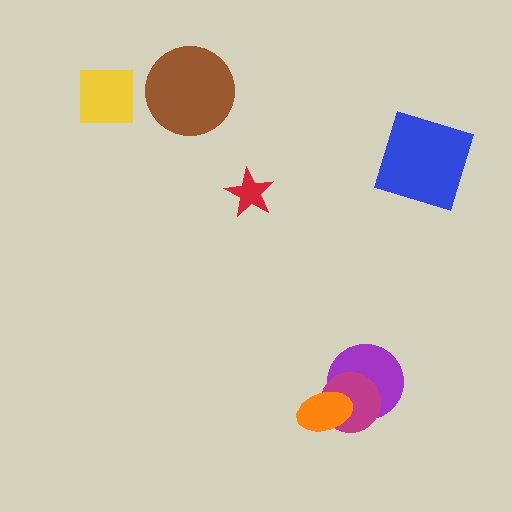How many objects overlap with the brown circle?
0 objects overlap with the brown circle.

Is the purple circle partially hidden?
Yes, it is partially covered by another shape.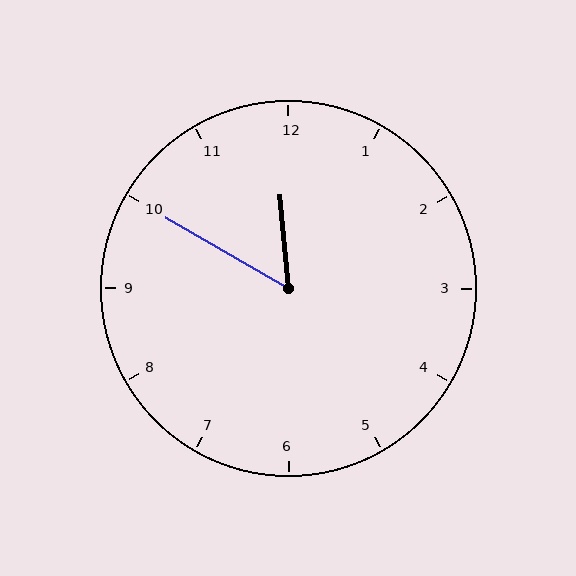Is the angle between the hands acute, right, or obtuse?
It is acute.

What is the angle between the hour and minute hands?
Approximately 55 degrees.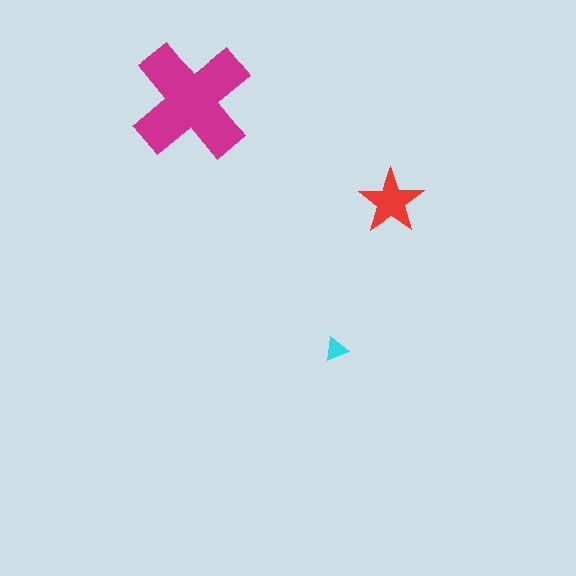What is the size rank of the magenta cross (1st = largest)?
1st.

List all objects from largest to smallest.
The magenta cross, the red star, the cyan triangle.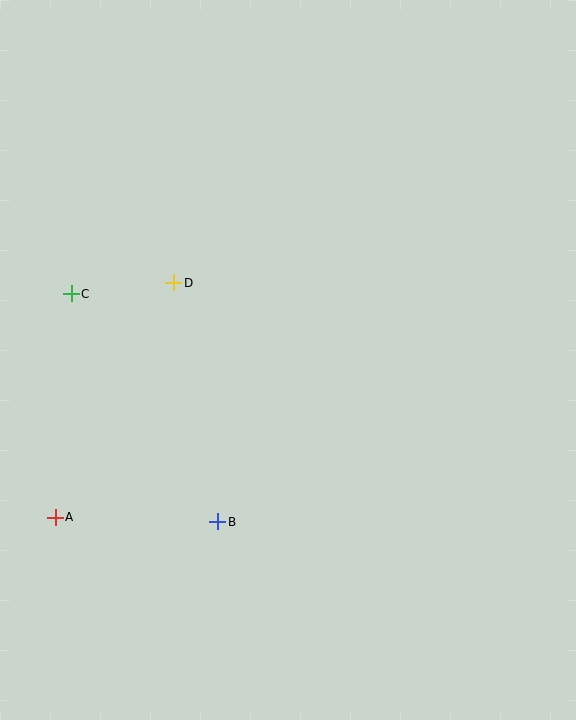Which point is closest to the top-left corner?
Point C is closest to the top-left corner.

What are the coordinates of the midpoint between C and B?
The midpoint between C and B is at (144, 408).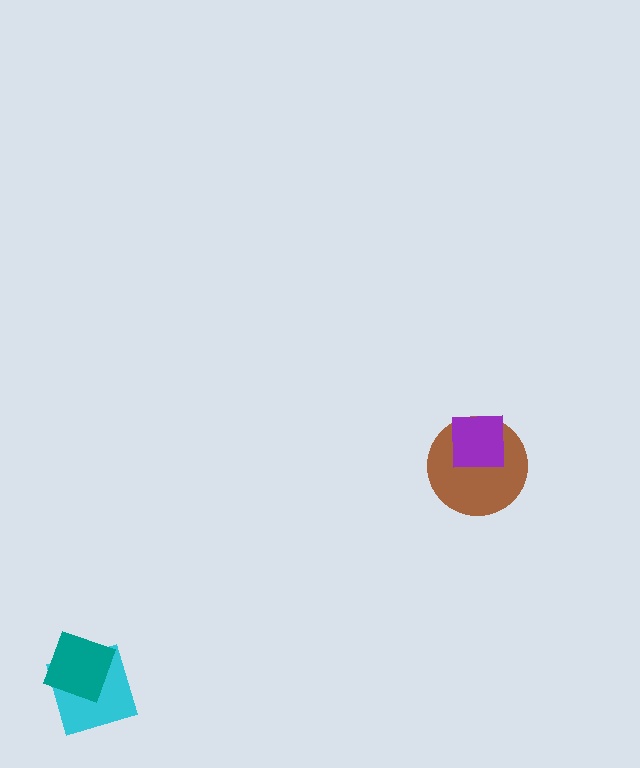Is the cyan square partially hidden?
Yes, it is partially covered by another shape.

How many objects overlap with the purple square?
1 object overlaps with the purple square.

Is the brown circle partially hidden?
Yes, it is partially covered by another shape.